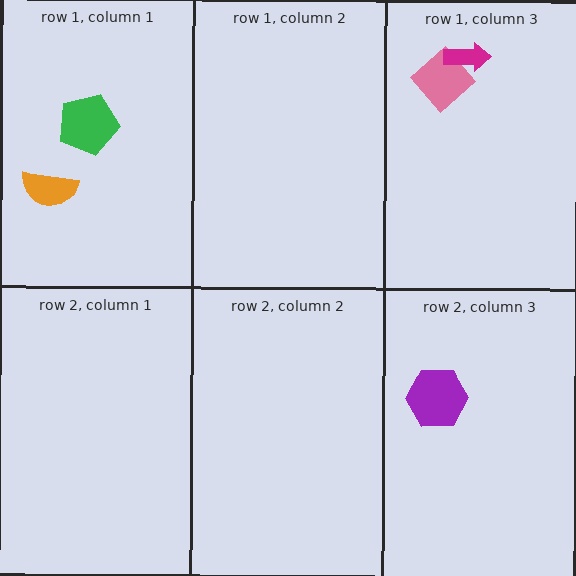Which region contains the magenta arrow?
The row 1, column 3 region.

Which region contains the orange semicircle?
The row 1, column 1 region.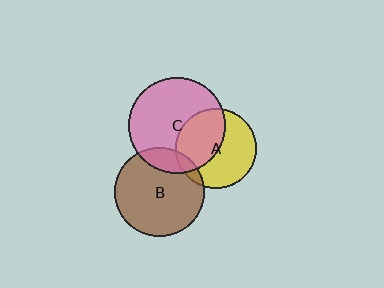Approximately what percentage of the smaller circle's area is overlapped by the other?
Approximately 10%.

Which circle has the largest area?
Circle C (pink).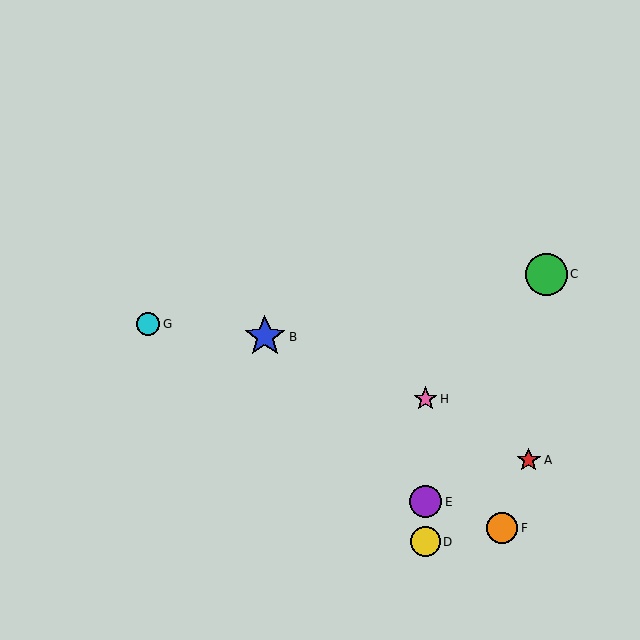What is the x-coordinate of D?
Object D is at x≈425.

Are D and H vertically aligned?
Yes, both are at x≈425.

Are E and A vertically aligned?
No, E is at x≈425 and A is at x≈529.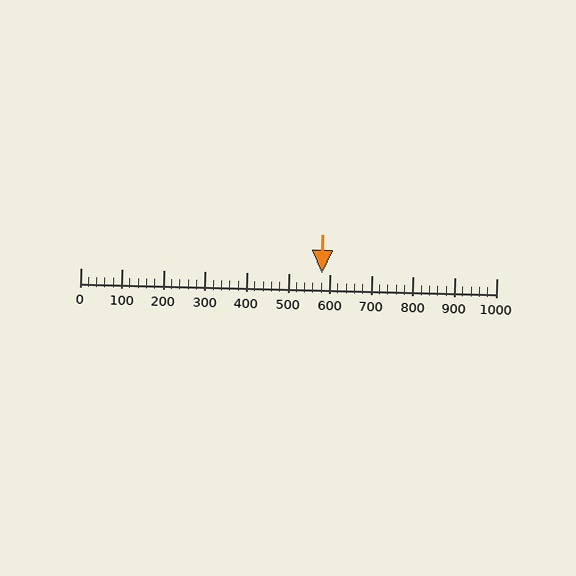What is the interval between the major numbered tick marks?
The major tick marks are spaced 100 units apart.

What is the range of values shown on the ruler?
The ruler shows values from 0 to 1000.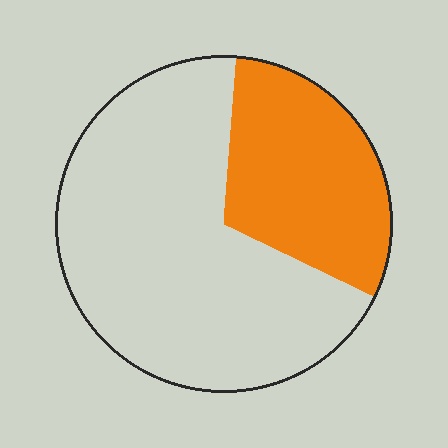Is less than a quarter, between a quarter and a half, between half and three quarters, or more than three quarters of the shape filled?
Between a quarter and a half.